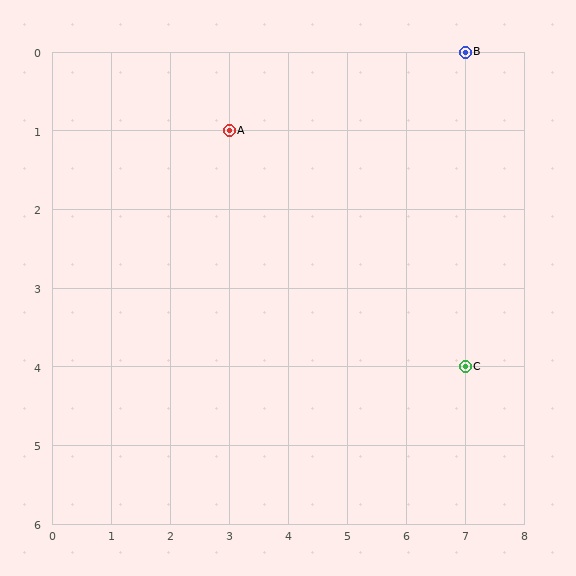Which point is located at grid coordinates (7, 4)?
Point C is at (7, 4).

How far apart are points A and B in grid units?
Points A and B are 4 columns and 1 row apart (about 4.1 grid units diagonally).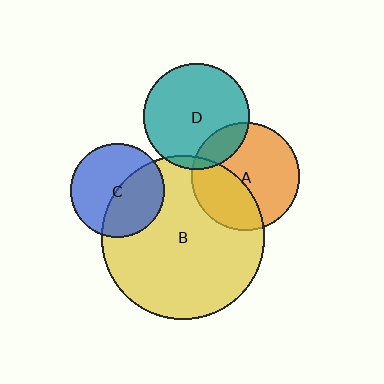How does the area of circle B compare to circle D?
Approximately 2.4 times.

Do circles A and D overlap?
Yes.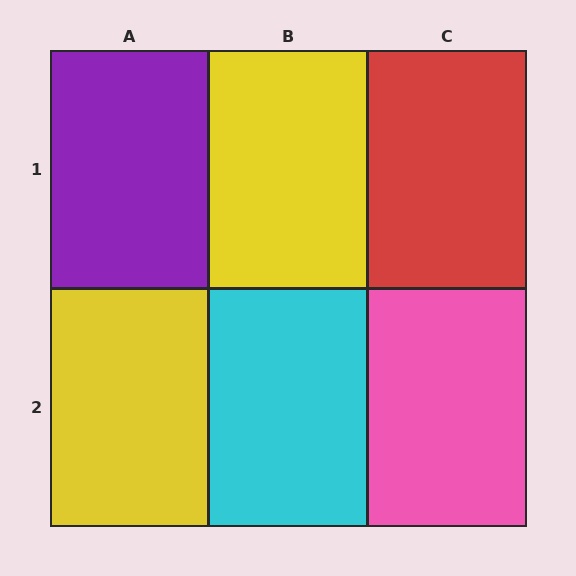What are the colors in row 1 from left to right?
Purple, yellow, red.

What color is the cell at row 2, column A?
Yellow.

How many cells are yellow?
2 cells are yellow.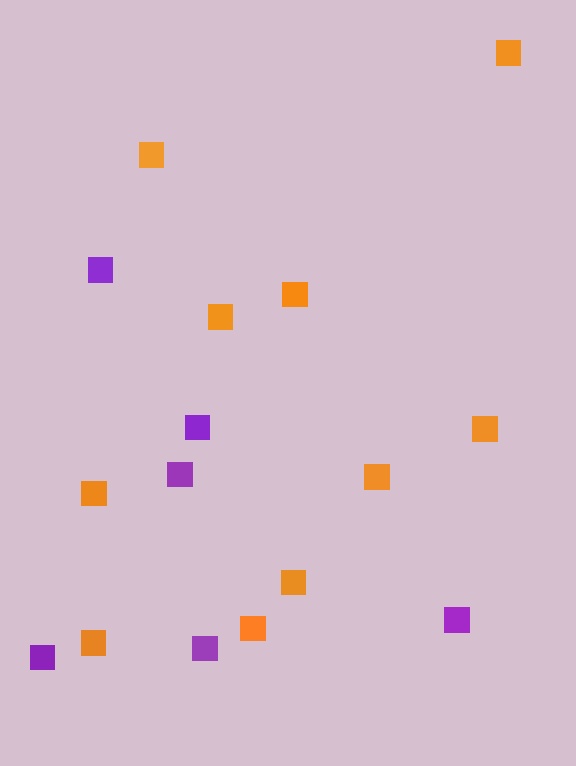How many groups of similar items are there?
There are 2 groups: one group of orange squares (10) and one group of purple squares (6).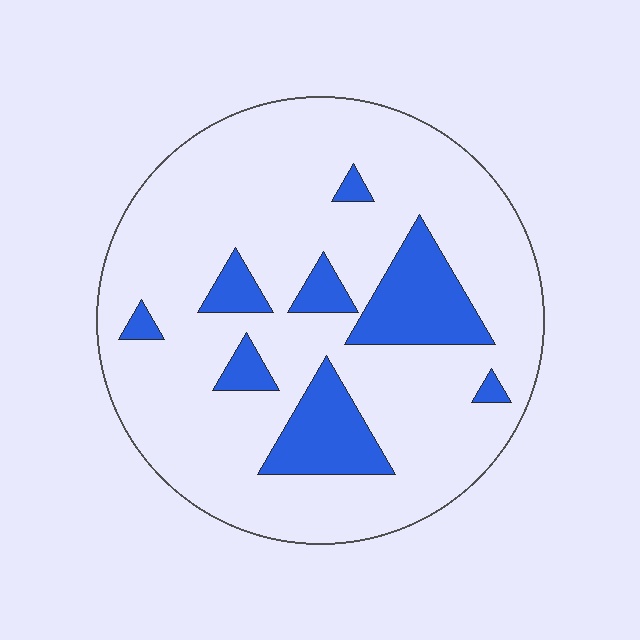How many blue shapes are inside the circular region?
8.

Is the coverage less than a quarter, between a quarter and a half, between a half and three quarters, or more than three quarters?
Less than a quarter.